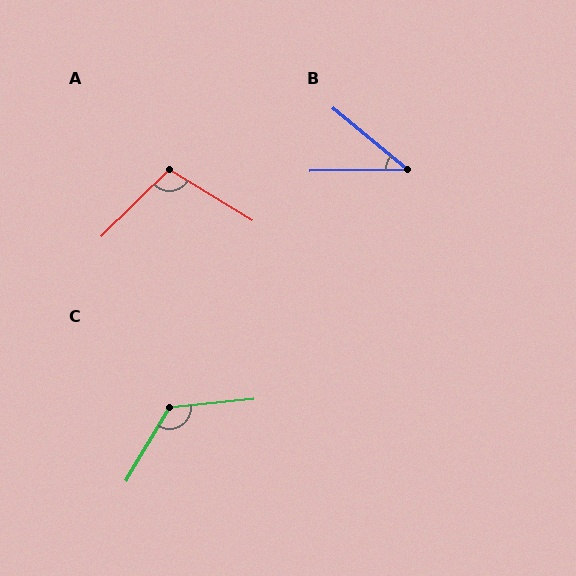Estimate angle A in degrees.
Approximately 104 degrees.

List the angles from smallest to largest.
B (40°), A (104°), C (127°).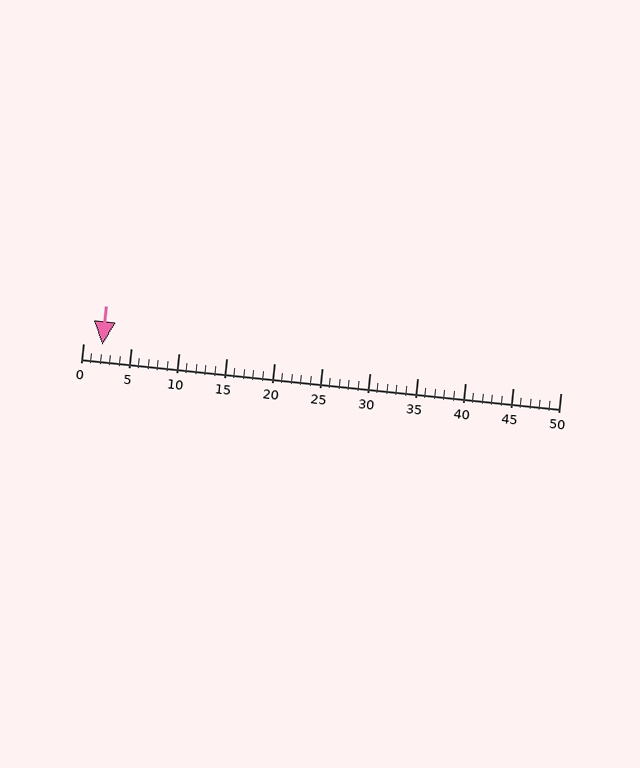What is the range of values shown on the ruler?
The ruler shows values from 0 to 50.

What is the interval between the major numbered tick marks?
The major tick marks are spaced 5 units apart.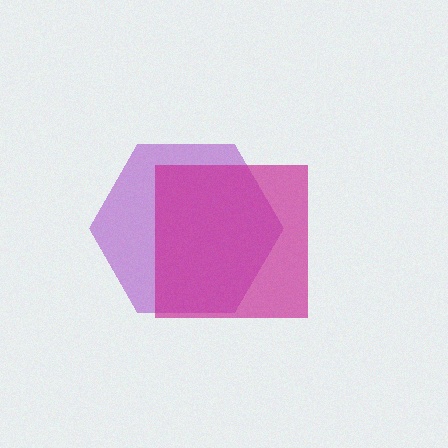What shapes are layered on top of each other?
The layered shapes are: a purple hexagon, a magenta square.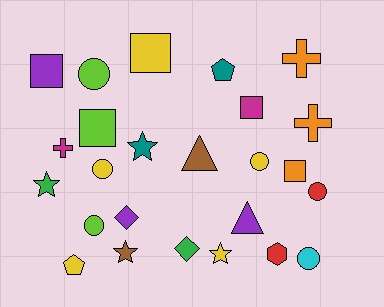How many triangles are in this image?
There are 2 triangles.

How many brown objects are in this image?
There are 2 brown objects.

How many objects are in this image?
There are 25 objects.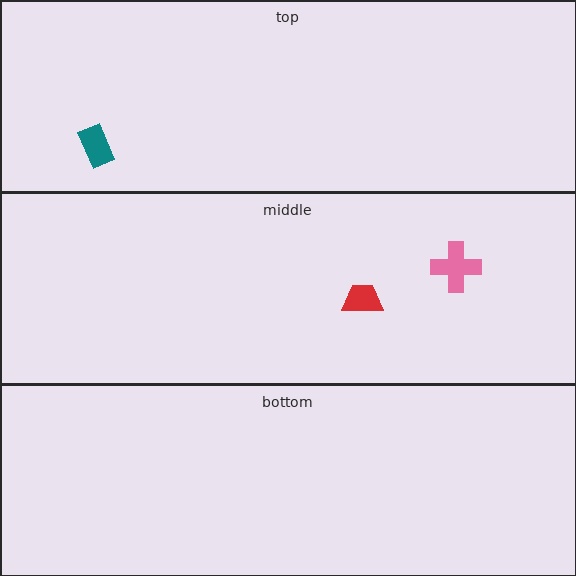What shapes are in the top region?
The teal rectangle.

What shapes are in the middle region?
The pink cross, the red trapezoid.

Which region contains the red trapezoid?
The middle region.